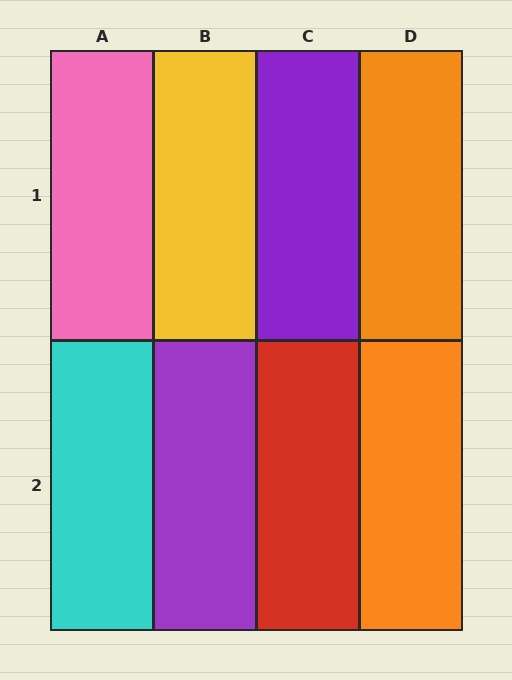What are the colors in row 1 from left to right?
Pink, yellow, purple, orange.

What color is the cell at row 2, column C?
Red.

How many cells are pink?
1 cell is pink.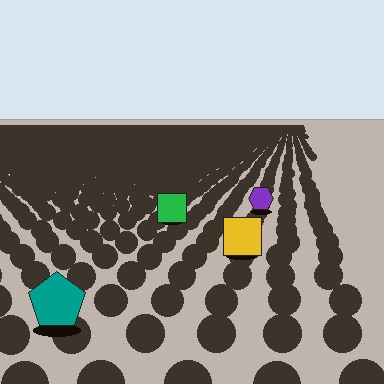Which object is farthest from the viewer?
The purple hexagon is farthest from the viewer. It appears smaller and the ground texture around it is denser.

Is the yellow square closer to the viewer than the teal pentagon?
No. The teal pentagon is closer — you can tell from the texture gradient: the ground texture is coarser near it.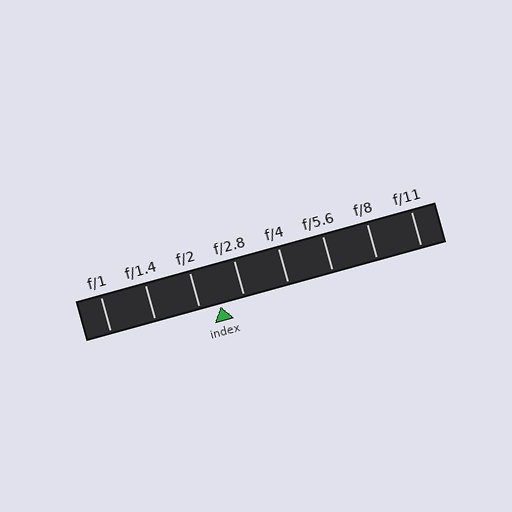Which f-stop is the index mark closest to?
The index mark is closest to f/2.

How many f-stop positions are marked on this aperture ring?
There are 8 f-stop positions marked.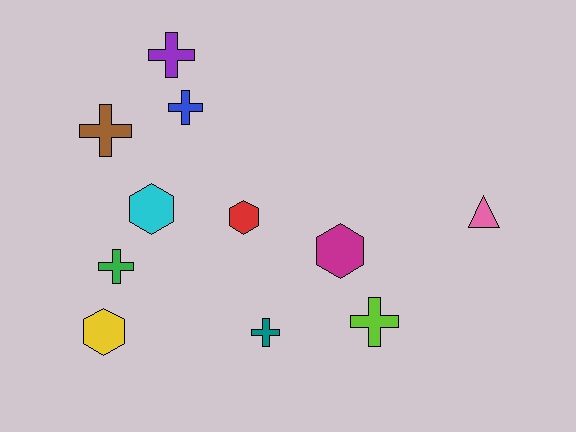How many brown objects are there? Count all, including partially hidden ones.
There is 1 brown object.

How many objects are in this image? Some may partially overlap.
There are 11 objects.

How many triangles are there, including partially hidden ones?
There is 1 triangle.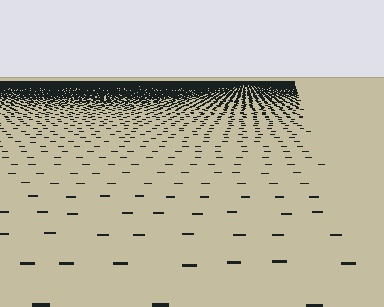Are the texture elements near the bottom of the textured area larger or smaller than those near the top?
Larger. Near the bottom, elements are closer to the viewer and appear at a bigger on-screen size.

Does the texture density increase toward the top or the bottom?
Density increases toward the top.